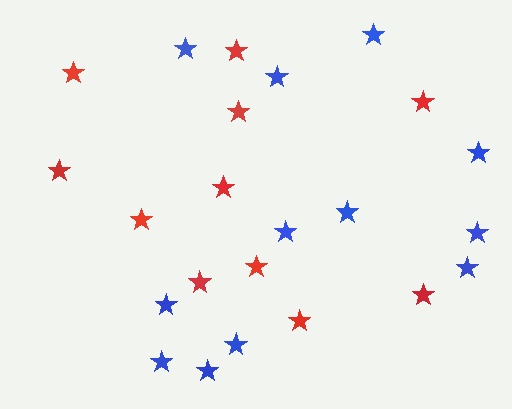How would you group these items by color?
There are 2 groups: one group of blue stars (12) and one group of red stars (11).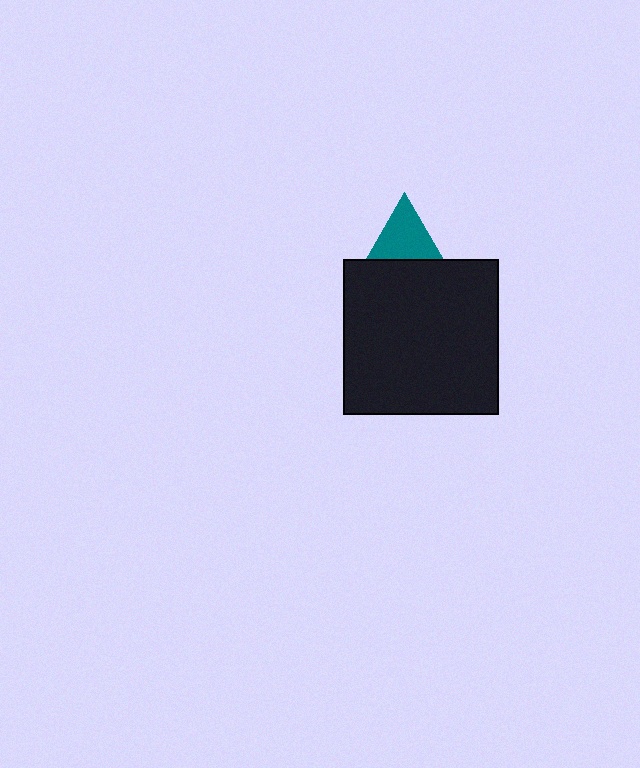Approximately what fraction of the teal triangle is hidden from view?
Roughly 59% of the teal triangle is hidden behind the black square.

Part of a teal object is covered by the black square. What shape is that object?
It is a triangle.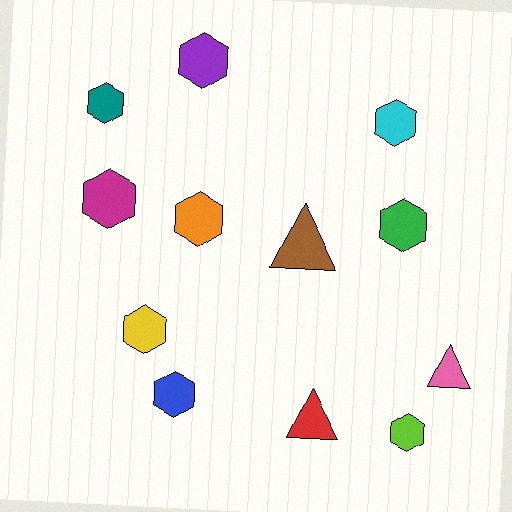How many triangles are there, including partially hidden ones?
There are 3 triangles.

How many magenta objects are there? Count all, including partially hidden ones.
There is 1 magenta object.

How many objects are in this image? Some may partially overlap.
There are 12 objects.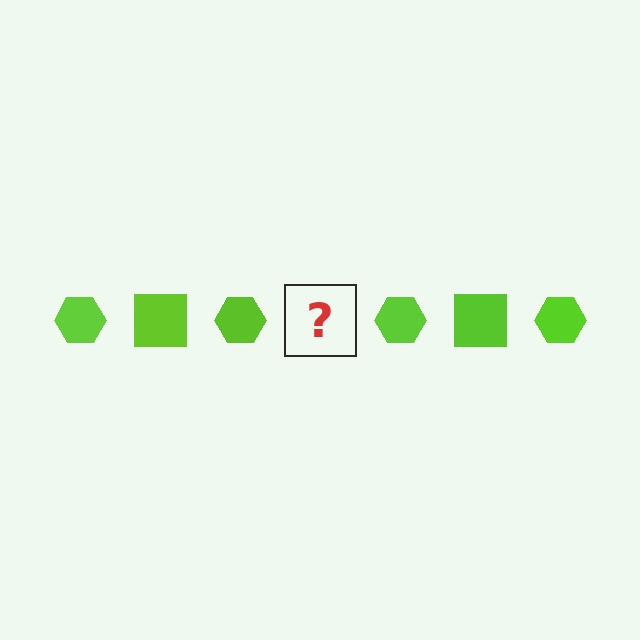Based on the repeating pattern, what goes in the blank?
The blank should be a lime square.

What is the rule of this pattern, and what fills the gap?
The rule is that the pattern cycles through hexagon, square shapes in lime. The gap should be filled with a lime square.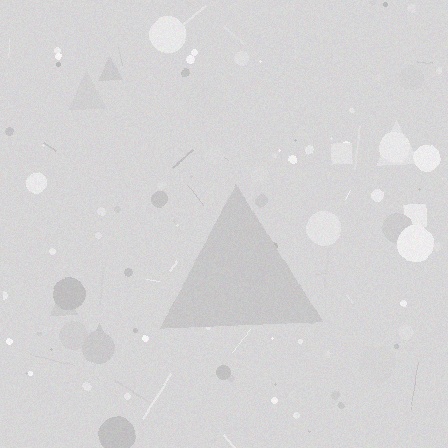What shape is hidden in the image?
A triangle is hidden in the image.